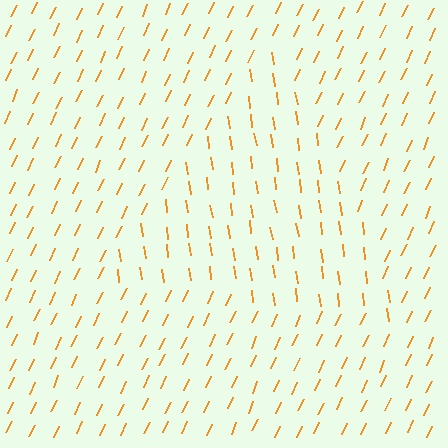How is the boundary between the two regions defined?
The boundary is defined purely by a change in line orientation (approximately 33 degrees difference). All lines are the same color and thickness.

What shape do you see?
I see a triangle.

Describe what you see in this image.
The image is filled with small orange line segments. A triangle region in the image has lines oriented differently from the surrounding lines, creating a visible texture boundary.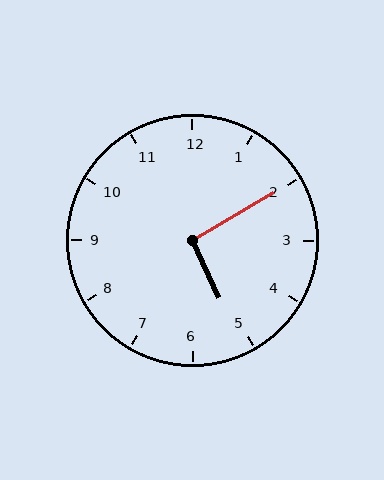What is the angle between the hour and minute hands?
Approximately 95 degrees.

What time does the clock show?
5:10.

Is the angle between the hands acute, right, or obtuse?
It is right.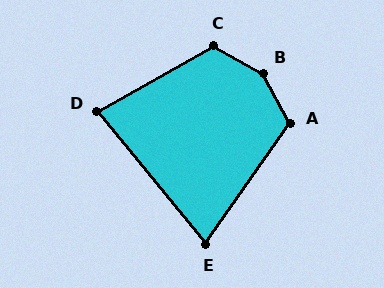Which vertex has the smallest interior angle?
E, at approximately 75 degrees.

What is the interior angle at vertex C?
Approximately 122 degrees (obtuse).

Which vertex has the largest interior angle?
B, at approximately 147 degrees.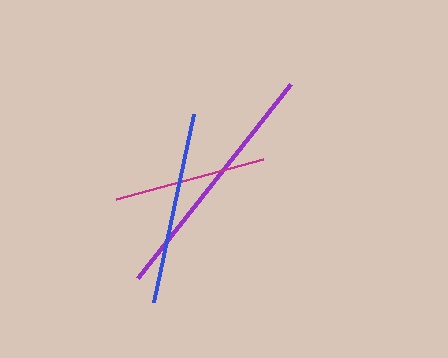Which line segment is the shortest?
The magenta line is the shortest at approximately 153 pixels.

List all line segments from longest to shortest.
From longest to shortest: purple, blue, magenta.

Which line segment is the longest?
The purple line is the longest at approximately 247 pixels.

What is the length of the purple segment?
The purple segment is approximately 247 pixels long.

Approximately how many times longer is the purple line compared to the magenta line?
The purple line is approximately 1.6 times the length of the magenta line.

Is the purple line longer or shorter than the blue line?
The purple line is longer than the blue line.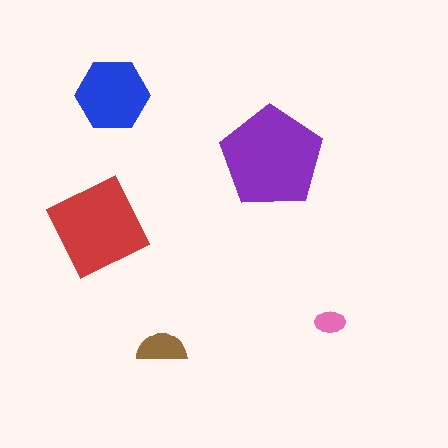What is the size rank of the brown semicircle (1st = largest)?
4th.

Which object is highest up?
The blue hexagon is topmost.